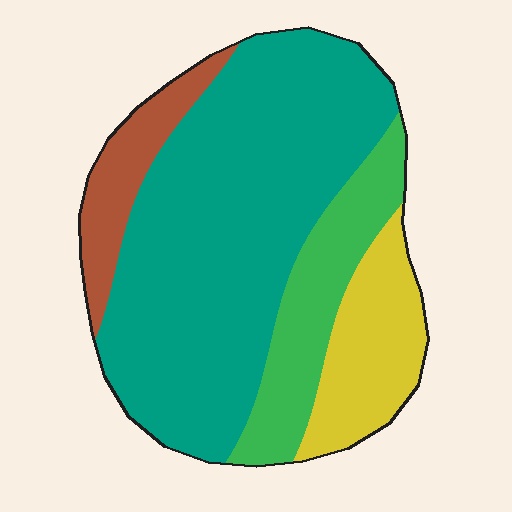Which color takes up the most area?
Teal, at roughly 60%.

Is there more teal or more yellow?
Teal.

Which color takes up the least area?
Brown, at roughly 10%.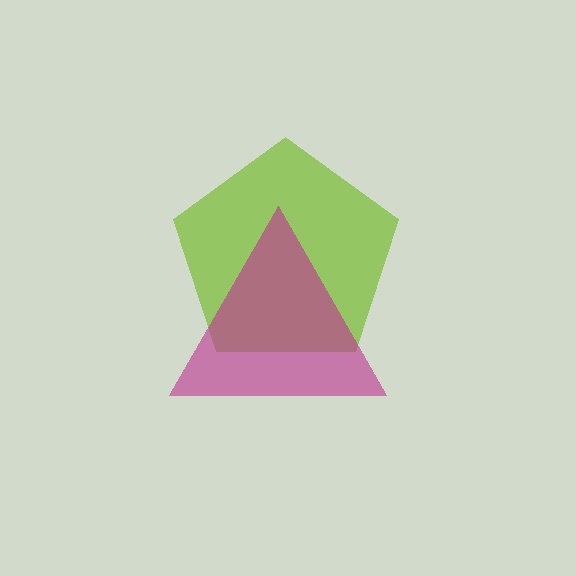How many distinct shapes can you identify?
There are 2 distinct shapes: a lime pentagon, a magenta triangle.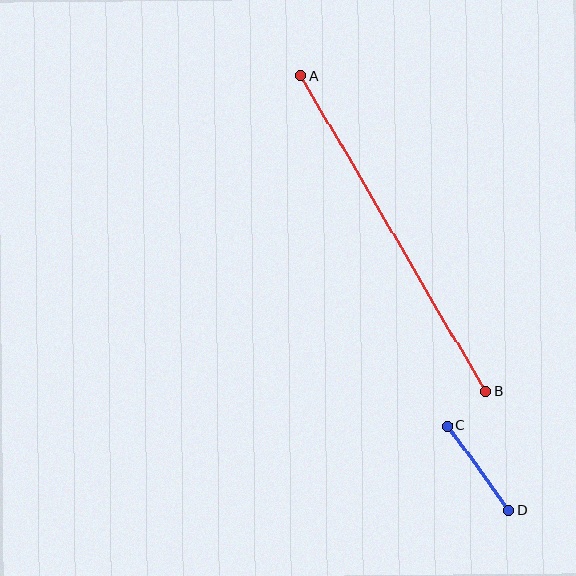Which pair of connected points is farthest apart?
Points A and B are farthest apart.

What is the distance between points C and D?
The distance is approximately 105 pixels.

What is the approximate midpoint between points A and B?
The midpoint is at approximately (393, 233) pixels.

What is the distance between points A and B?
The distance is approximately 366 pixels.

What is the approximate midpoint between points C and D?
The midpoint is at approximately (478, 468) pixels.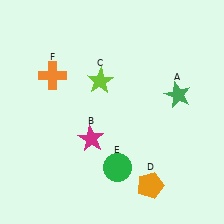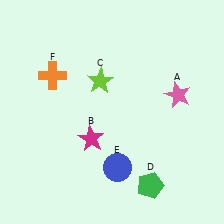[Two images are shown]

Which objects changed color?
A changed from green to pink. D changed from orange to green. E changed from green to blue.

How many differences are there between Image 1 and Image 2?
There are 3 differences between the two images.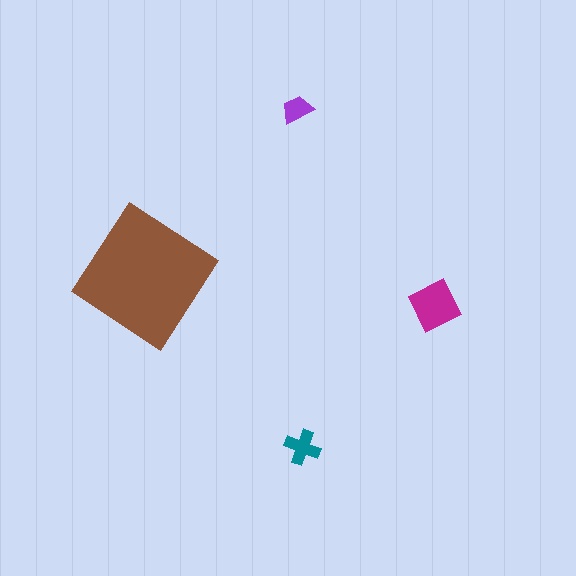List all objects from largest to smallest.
The brown diamond, the magenta diamond, the teal cross, the purple trapezoid.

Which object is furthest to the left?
The brown diamond is leftmost.